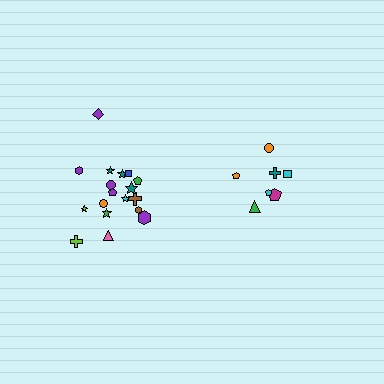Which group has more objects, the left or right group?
The left group.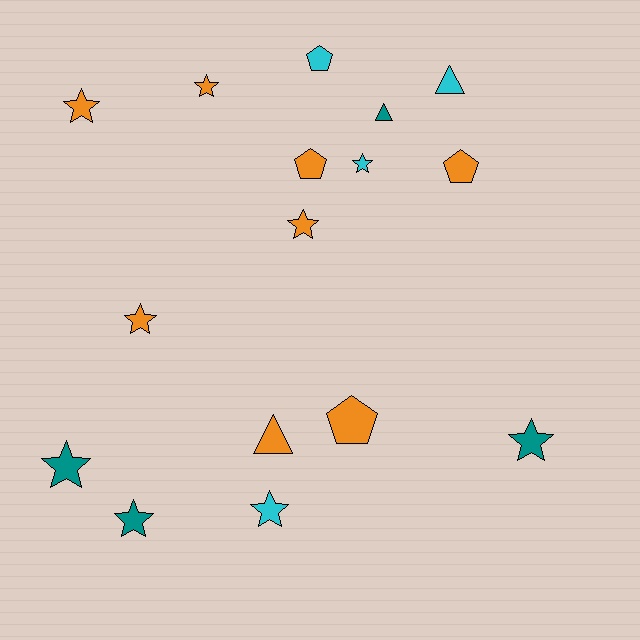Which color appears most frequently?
Orange, with 8 objects.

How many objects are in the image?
There are 16 objects.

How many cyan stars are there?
There are 2 cyan stars.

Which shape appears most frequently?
Star, with 9 objects.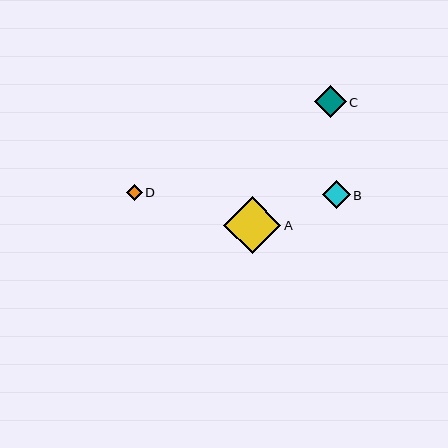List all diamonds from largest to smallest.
From largest to smallest: A, C, B, D.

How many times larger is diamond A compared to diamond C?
Diamond A is approximately 1.8 times the size of diamond C.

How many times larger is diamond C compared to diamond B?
Diamond C is approximately 1.1 times the size of diamond B.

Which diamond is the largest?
Diamond A is the largest with a size of approximately 58 pixels.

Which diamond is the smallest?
Diamond D is the smallest with a size of approximately 16 pixels.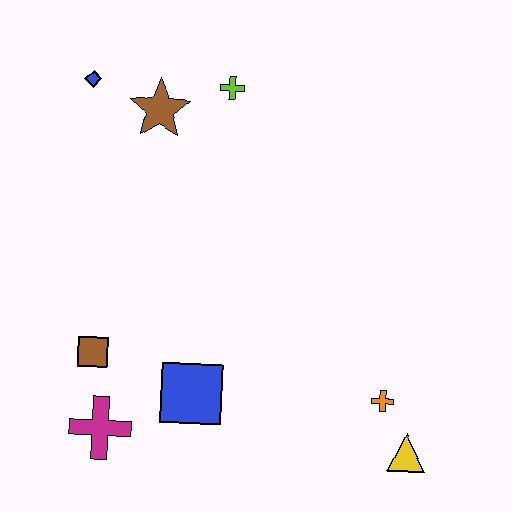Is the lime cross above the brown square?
Yes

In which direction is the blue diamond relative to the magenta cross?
The blue diamond is above the magenta cross.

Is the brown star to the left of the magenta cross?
No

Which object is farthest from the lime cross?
The yellow triangle is farthest from the lime cross.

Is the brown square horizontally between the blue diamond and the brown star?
Yes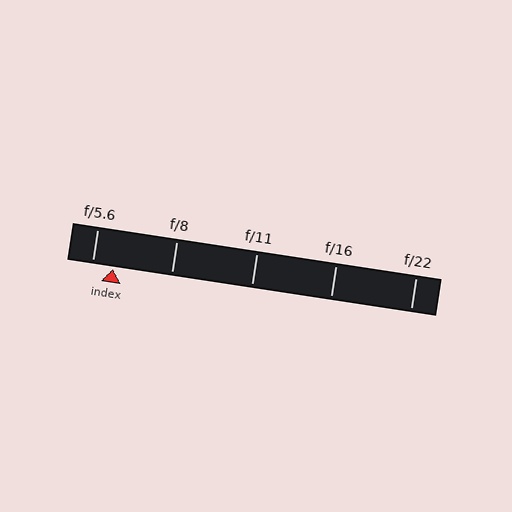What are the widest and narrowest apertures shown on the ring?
The widest aperture shown is f/5.6 and the narrowest is f/22.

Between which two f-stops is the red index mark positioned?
The index mark is between f/5.6 and f/8.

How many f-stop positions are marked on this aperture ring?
There are 5 f-stop positions marked.